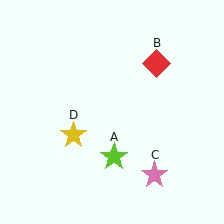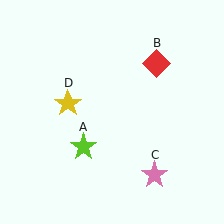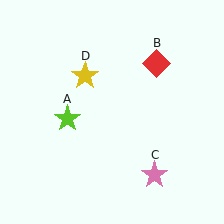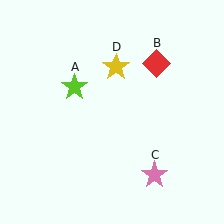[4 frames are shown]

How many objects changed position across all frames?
2 objects changed position: lime star (object A), yellow star (object D).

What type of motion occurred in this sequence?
The lime star (object A), yellow star (object D) rotated clockwise around the center of the scene.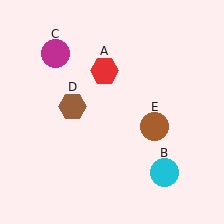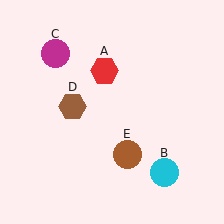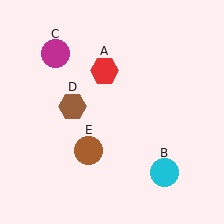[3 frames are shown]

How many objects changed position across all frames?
1 object changed position: brown circle (object E).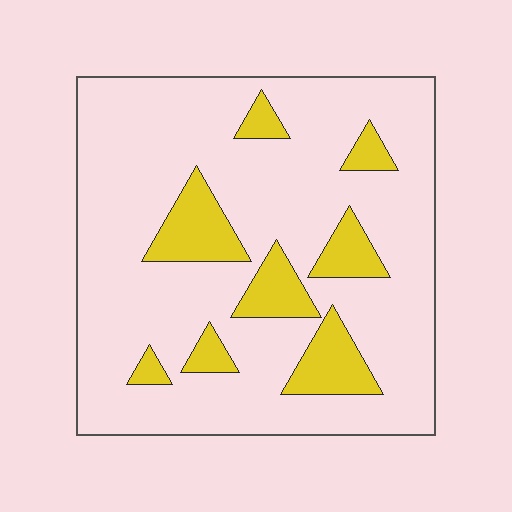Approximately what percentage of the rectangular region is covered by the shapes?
Approximately 15%.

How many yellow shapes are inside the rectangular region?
8.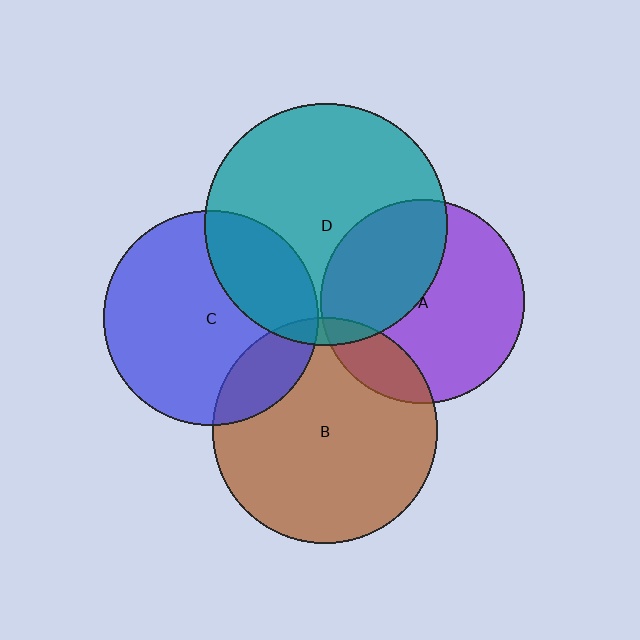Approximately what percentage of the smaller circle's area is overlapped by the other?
Approximately 5%.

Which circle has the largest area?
Circle D (teal).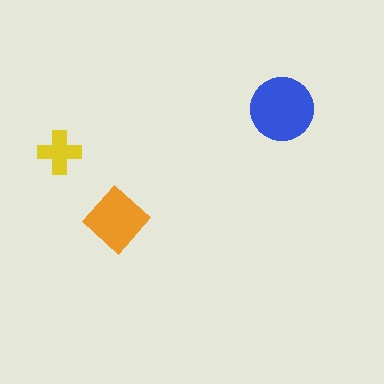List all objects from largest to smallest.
The blue circle, the orange diamond, the yellow cross.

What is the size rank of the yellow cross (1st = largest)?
3rd.